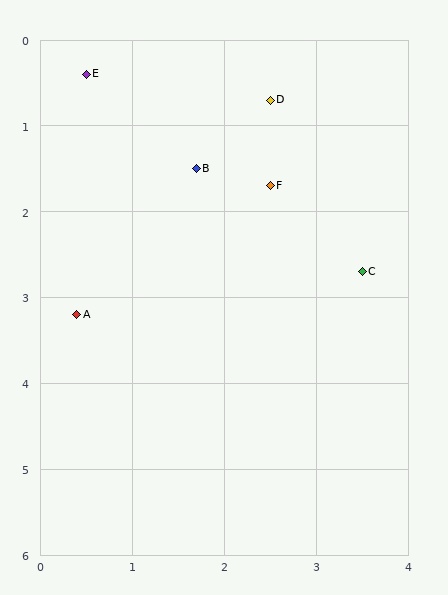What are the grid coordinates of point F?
Point F is at approximately (2.5, 1.7).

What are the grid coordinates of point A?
Point A is at approximately (0.4, 3.2).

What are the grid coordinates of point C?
Point C is at approximately (3.5, 2.7).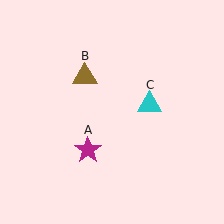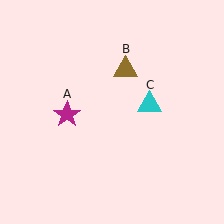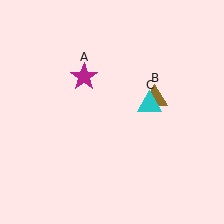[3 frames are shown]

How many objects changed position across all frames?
2 objects changed position: magenta star (object A), brown triangle (object B).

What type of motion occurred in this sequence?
The magenta star (object A), brown triangle (object B) rotated clockwise around the center of the scene.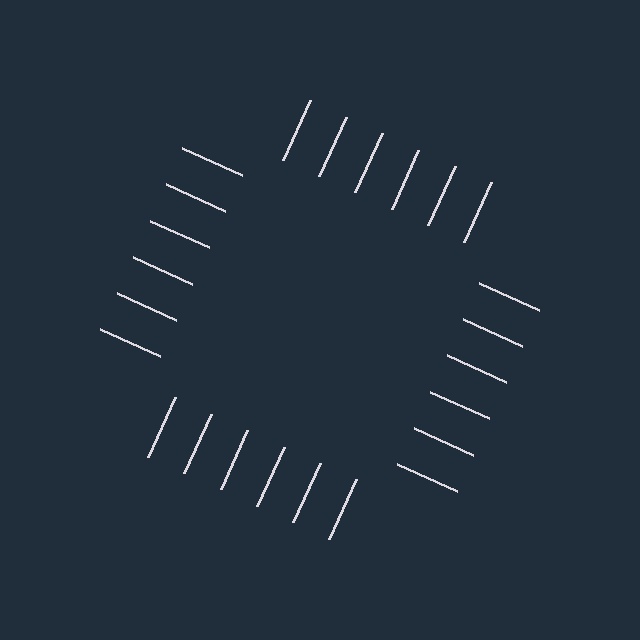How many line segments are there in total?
24 — 6 along each of the 4 edges.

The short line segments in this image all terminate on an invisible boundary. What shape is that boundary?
An illusory square — the line segments terminate on its edges but no continuous stroke is drawn.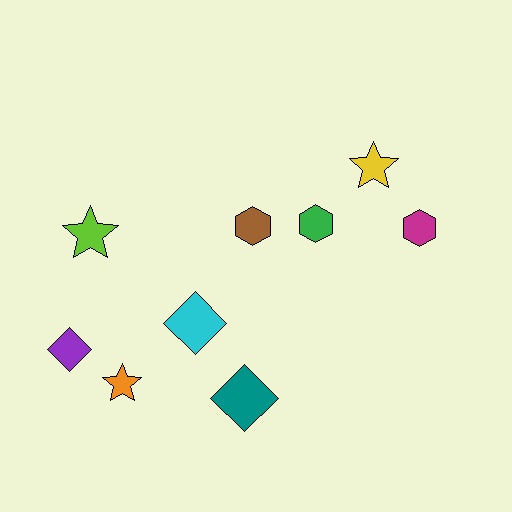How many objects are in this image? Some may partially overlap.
There are 9 objects.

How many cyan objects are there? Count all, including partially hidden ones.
There is 1 cyan object.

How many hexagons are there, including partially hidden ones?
There are 3 hexagons.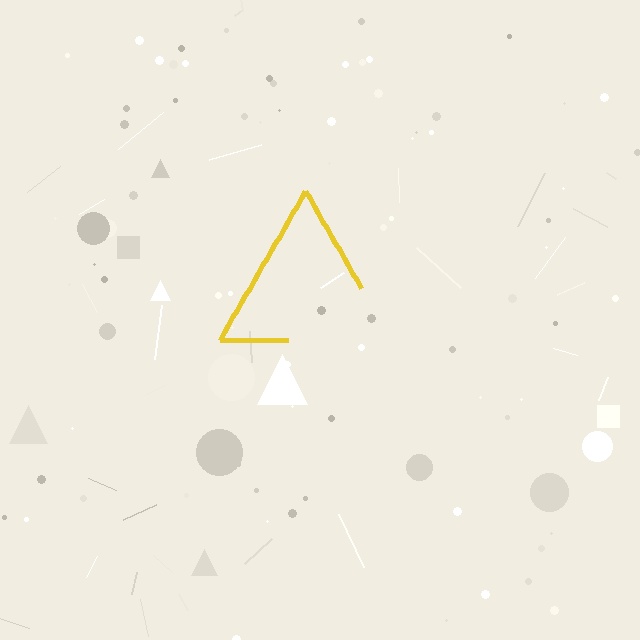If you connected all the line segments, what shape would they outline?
They would outline a triangle.